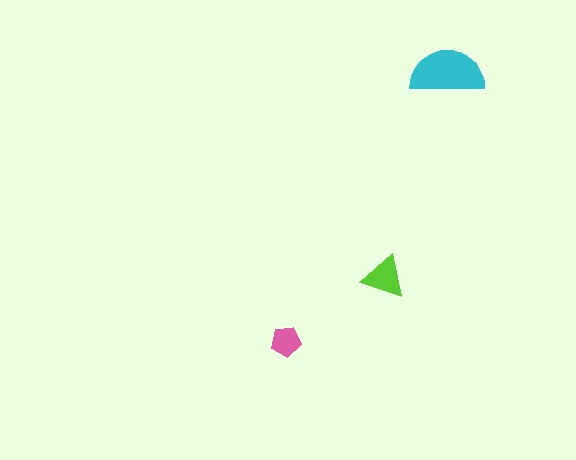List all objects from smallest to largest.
The pink pentagon, the lime triangle, the cyan semicircle.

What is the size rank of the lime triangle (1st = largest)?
2nd.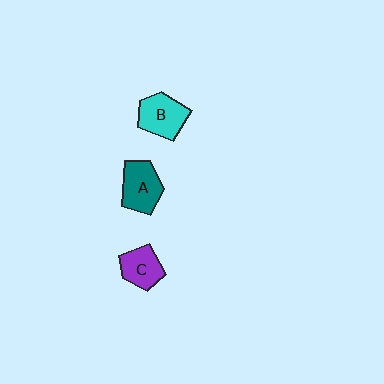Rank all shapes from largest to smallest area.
From largest to smallest: A (teal), B (cyan), C (purple).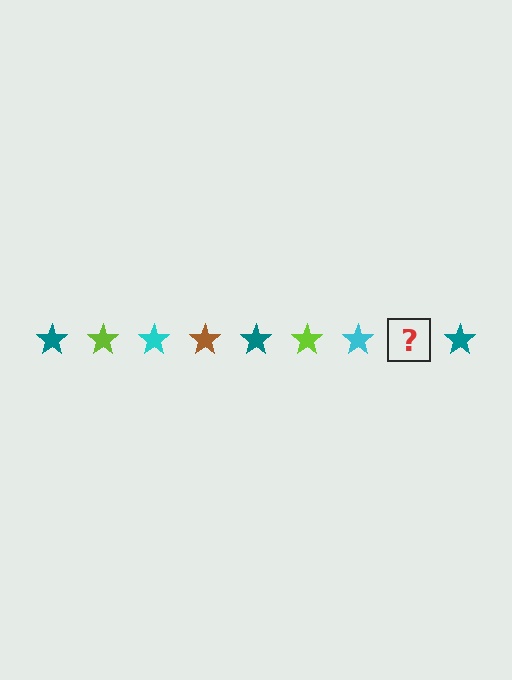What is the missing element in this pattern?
The missing element is a brown star.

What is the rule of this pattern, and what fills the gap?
The rule is that the pattern cycles through teal, lime, cyan, brown stars. The gap should be filled with a brown star.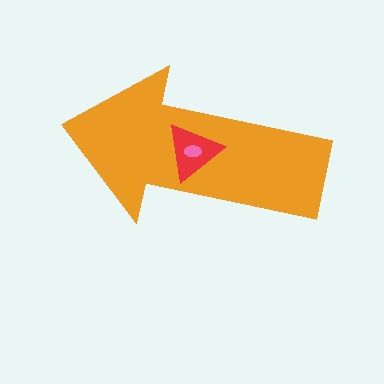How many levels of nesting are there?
3.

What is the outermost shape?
The orange arrow.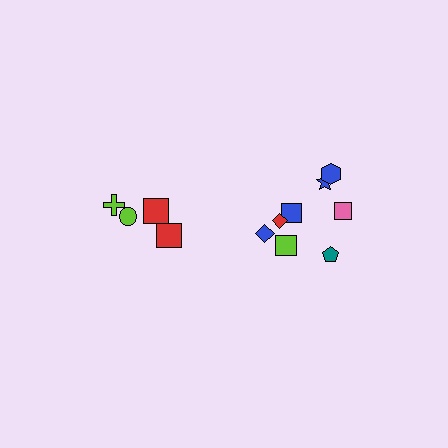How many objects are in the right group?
There are 8 objects.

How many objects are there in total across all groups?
There are 12 objects.